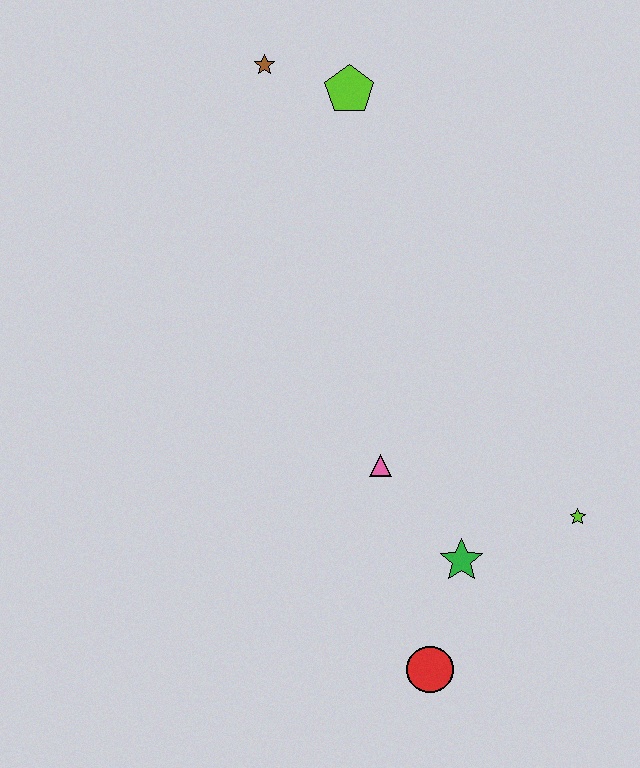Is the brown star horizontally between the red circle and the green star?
No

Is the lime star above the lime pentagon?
No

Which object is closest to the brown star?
The lime pentagon is closest to the brown star.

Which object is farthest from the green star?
The brown star is farthest from the green star.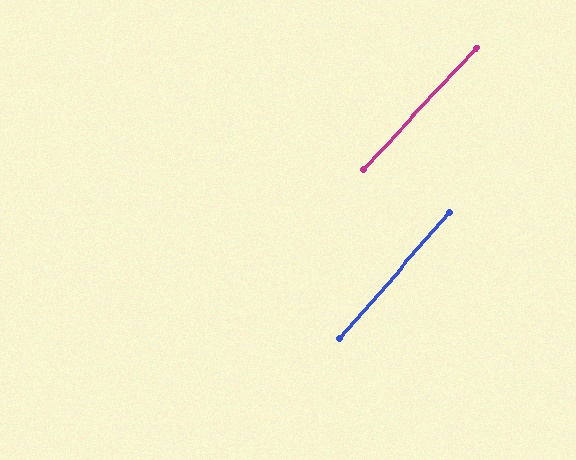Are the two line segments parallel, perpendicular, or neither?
Parallel — their directions differ by only 1.7°.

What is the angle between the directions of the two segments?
Approximately 2 degrees.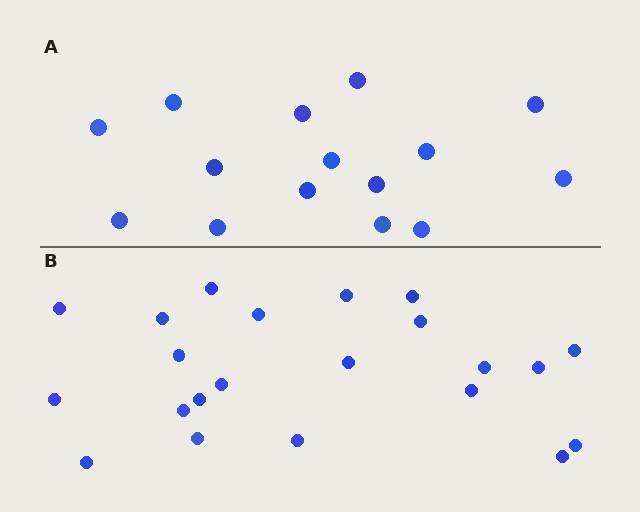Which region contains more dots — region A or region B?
Region B (the bottom region) has more dots.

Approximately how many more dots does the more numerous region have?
Region B has roughly 8 or so more dots than region A.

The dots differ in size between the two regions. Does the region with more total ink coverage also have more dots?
No. Region A has more total ink coverage because its dots are larger, but region B actually contains more individual dots. Total area can be misleading — the number of items is what matters here.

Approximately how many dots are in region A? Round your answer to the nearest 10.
About 20 dots. (The exact count is 15, which rounds to 20.)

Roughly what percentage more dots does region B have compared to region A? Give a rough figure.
About 45% more.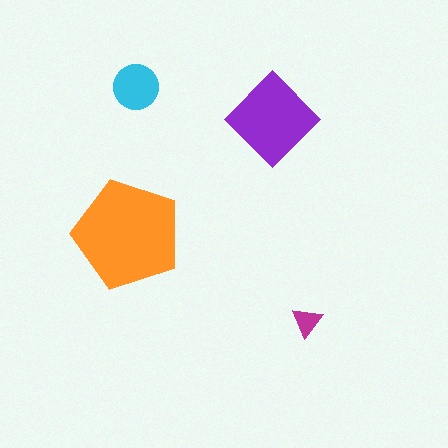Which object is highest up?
The cyan circle is topmost.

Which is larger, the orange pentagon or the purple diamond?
The orange pentagon.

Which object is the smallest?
The magenta triangle.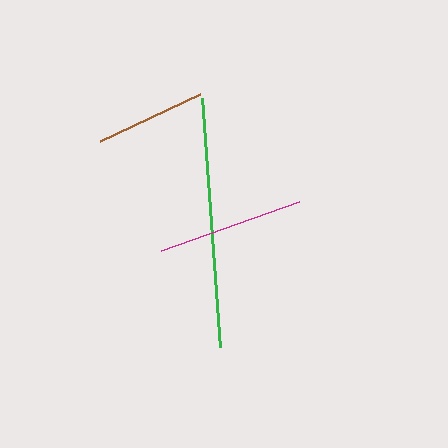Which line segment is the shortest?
The brown line is the shortest at approximately 111 pixels.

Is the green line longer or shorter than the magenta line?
The green line is longer than the magenta line.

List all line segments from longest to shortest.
From longest to shortest: green, magenta, brown.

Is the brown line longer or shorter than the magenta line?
The magenta line is longer than the brown line.